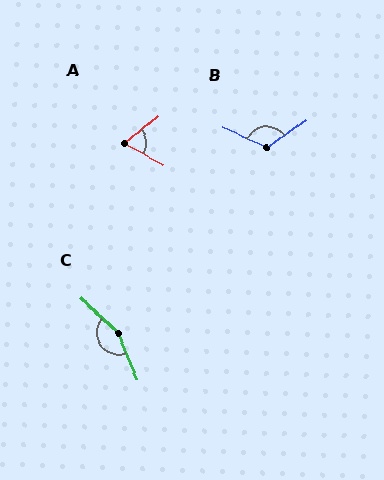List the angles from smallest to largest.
A (68°), B (121°), C (154°).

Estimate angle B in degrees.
Approximately 121 degrees.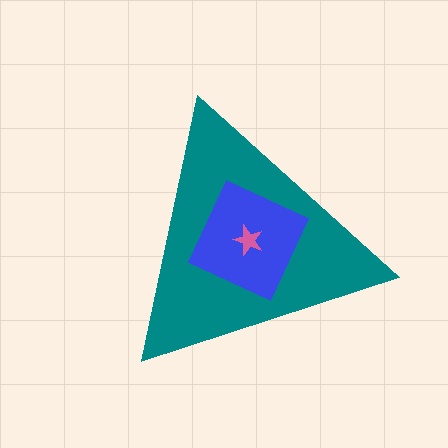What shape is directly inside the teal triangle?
The blue diamond.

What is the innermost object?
The pink star.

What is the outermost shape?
The teal triangle.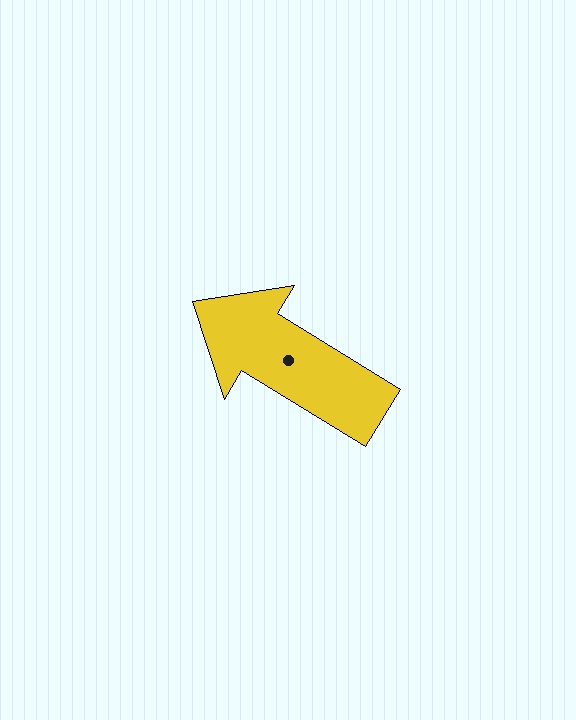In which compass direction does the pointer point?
Northwest.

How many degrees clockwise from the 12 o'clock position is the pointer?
Approximately 302 degrees.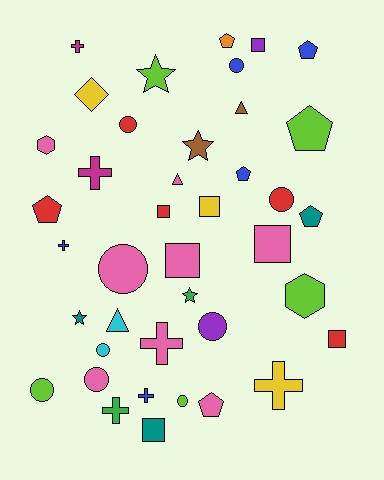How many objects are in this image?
There are 40 objects.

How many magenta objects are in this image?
There are 2 magenta objects.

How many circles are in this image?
There are 9 circles.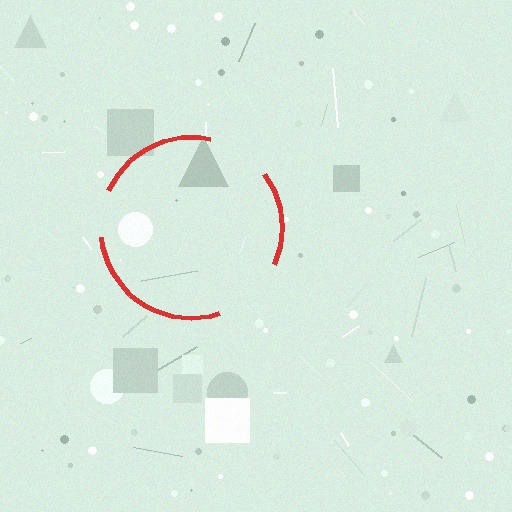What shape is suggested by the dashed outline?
The dashed outline suggests a circle.